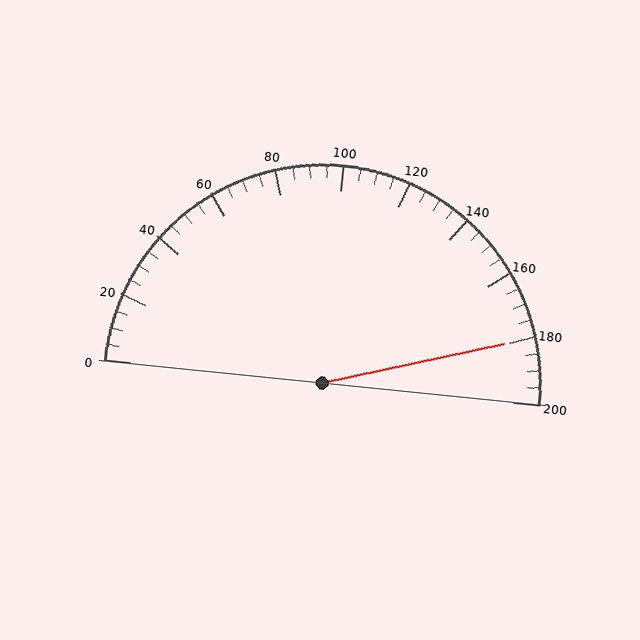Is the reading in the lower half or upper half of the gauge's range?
The reading is in the upper half of the range (0 to 200).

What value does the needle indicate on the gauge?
The needle indicates approximately 180.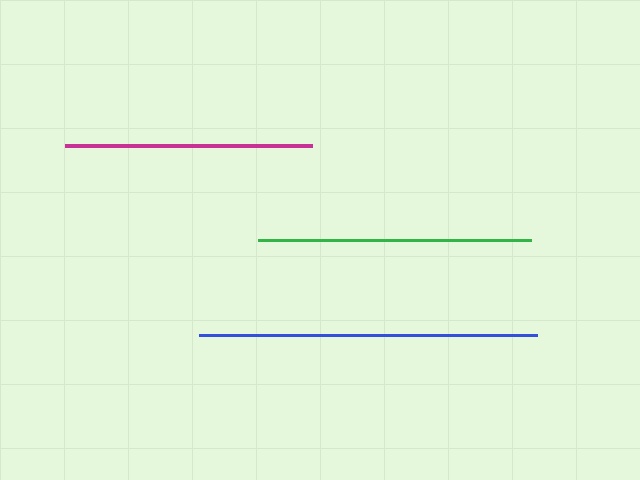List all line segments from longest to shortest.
From longest to shortest: blue, green, magenta.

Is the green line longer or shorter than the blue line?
The blue line is longer than the green line.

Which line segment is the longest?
The blue line is the longest at approximately 339 pixels.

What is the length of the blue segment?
The blue segment is approximately 339 pixels long.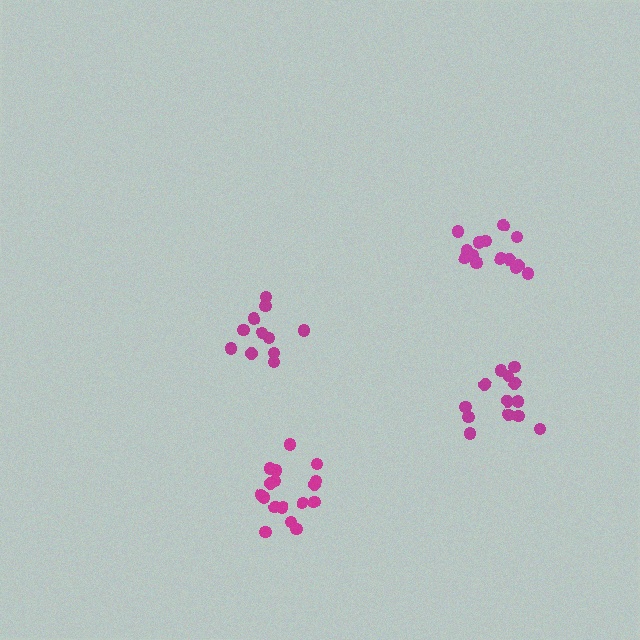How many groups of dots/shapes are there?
There are 4 groups.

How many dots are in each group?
Group 1: 11 dots, Group 2: 13 dots, Group 3: 14 dots, Group 4: 17 dots (55 total).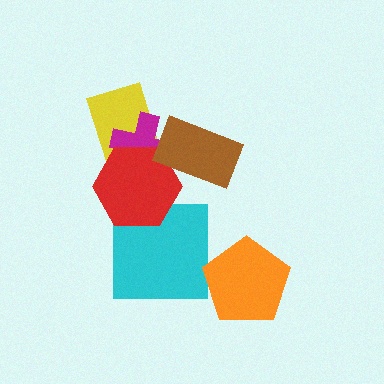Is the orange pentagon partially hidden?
No, no other shape covers it.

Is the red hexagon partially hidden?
Yes, it is partially covered by another shape.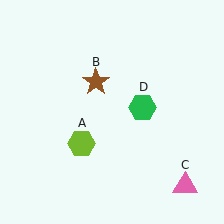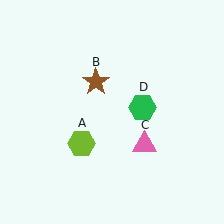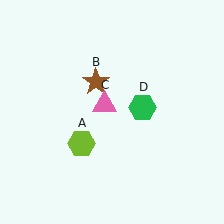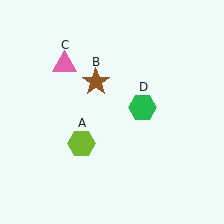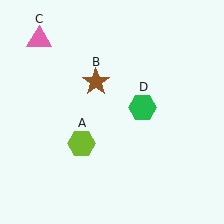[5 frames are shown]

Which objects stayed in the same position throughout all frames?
Lime hexagon (object A) and brown star (object B) and green hexagon (object D) remained stationary.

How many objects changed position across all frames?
1 object changed position: pink triangle (object C).